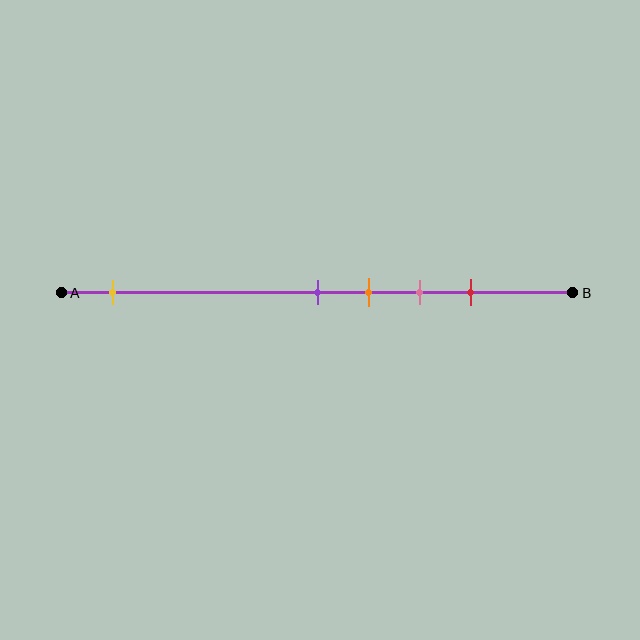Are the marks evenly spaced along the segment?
No, the marks are not evenly spaced.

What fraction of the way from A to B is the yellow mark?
The yellow mark is approximately 10% (0.1) of the way from A to B.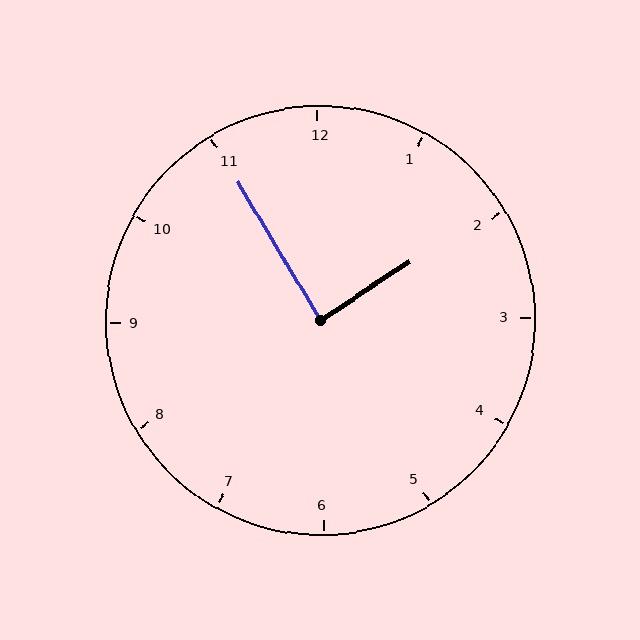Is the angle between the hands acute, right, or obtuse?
It is right.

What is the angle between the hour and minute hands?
Approximately 88 degrees.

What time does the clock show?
1:55.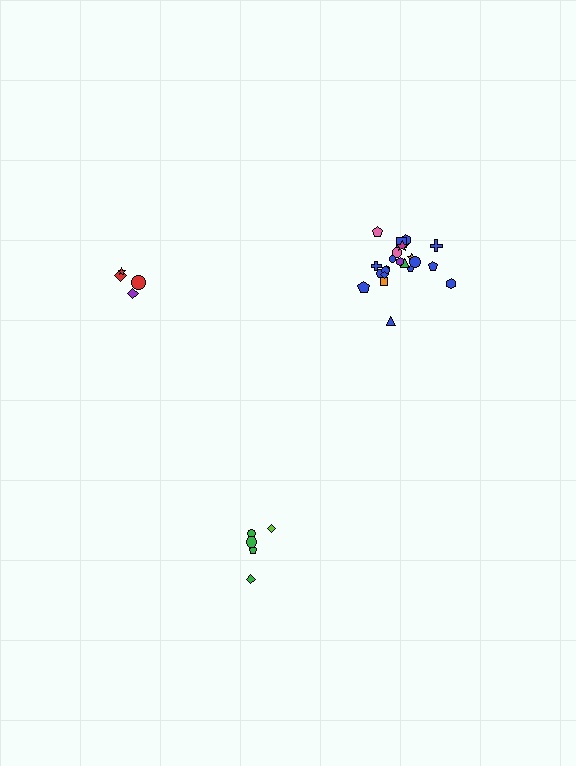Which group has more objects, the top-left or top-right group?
The top-right group.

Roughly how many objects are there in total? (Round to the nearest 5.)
Roughly 30 objects in total.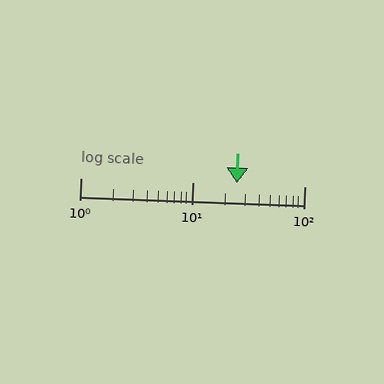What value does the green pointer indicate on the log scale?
The pointer indicates approximately 25.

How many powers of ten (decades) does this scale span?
The scale spans 2 decades, from 1 to 100.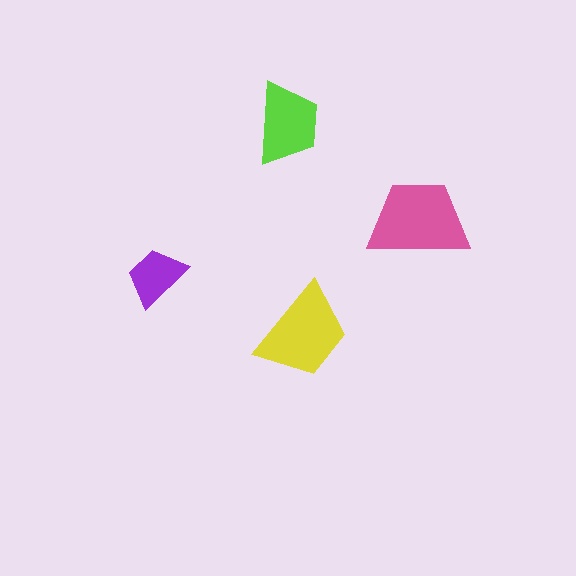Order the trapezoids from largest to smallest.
the pink one, the yellow one, the lime one, the purple one.